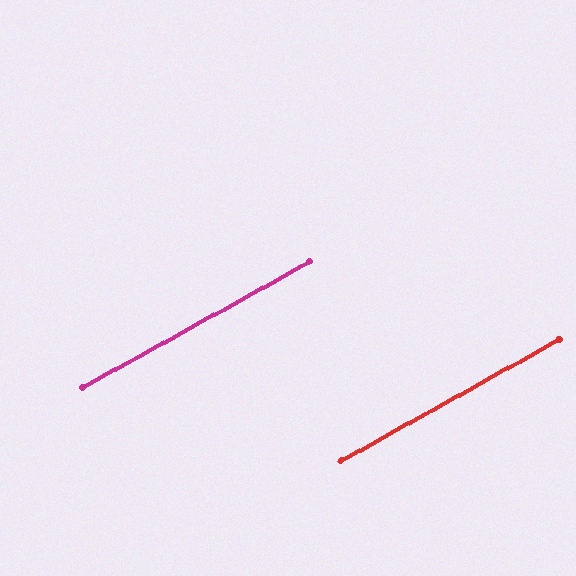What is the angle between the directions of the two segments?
Approximately 0 degrees.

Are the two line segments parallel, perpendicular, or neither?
Parallel — their directions differ by only 0.2°.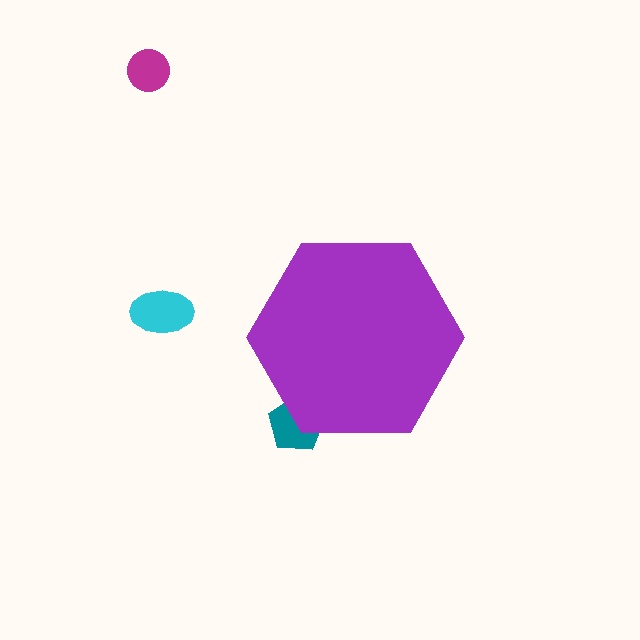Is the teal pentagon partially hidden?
Yes, the teal pentagon is partially hidden behind the purple hexagon.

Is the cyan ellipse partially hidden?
No, the cyan ellipse is fully visible.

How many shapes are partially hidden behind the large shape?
1 shape is partially hidden.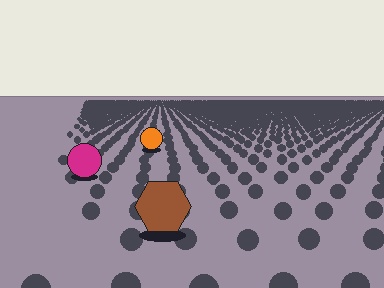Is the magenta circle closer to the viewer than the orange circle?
Yes. The magenta circle is closer — you can tell from the texture gradient: the ground texture is coarser near it.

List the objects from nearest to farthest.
From nearest to farthest: the brown hexagon, the magenta circle, the orange circle.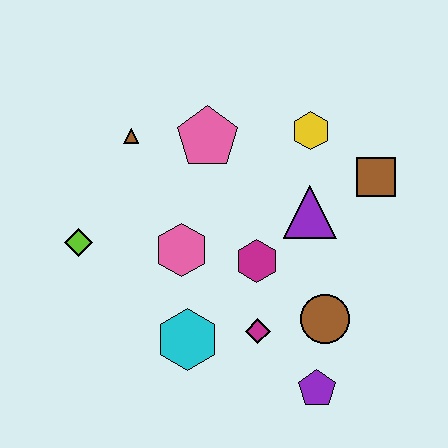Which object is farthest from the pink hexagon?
The brown square is farthest from the pink hexagon.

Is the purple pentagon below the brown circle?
Yes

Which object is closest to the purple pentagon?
The brown circle is closest to the purple pentagon.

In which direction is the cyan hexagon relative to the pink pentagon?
The cyan hexagon is below the pink pentagon.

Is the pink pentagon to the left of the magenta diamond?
Yes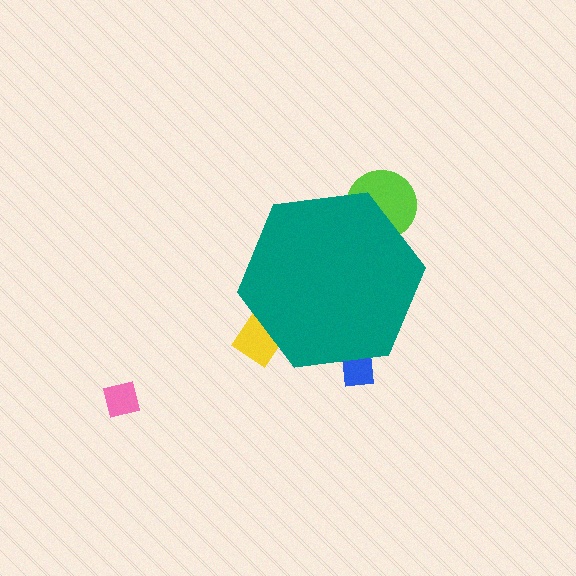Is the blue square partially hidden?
Yes, the blue square is partially hidden behind the teal hexagon.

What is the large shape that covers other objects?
A teal hexagon.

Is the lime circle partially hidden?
Yes, the lime circle is partially hidden behind the teal hexagon.